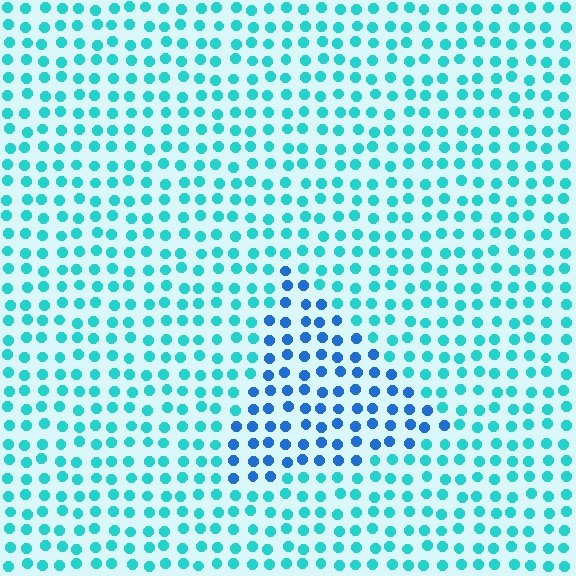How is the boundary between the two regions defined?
The boundary is defined purely by a slight shift in hue (about 37 degrees). Spacing, size, and orientation are identical on both sides.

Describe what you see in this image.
The image is filled with small cyan elements in a uniform arrangement. A triangle-shaped region is visible where the elements are tinted to a slightly different hue, forming a subtle color boundary.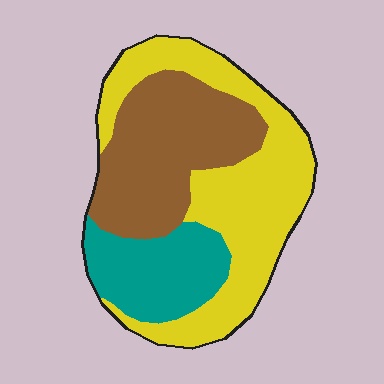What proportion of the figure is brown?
Brown covers roughly 35% of the figure.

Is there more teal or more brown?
Brown.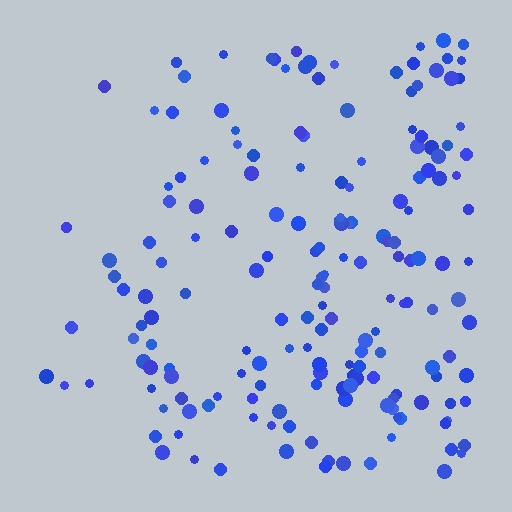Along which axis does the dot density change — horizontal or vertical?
Horizontal.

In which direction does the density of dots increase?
From left to right, with the right side densest.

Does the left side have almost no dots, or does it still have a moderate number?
Still a moderate number, just noticeably fewer than the right.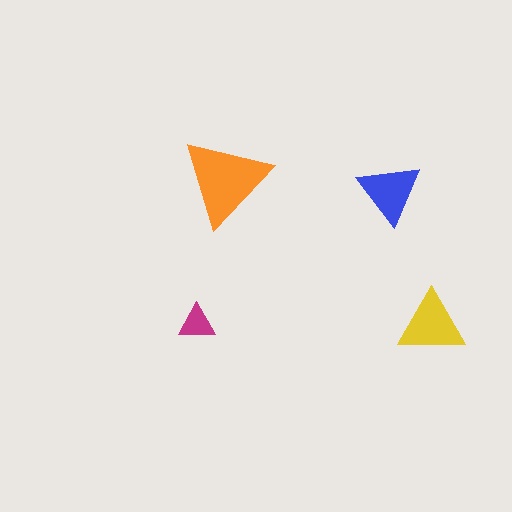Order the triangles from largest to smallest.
the orange one, the yellow one, the blue one, the magenta one.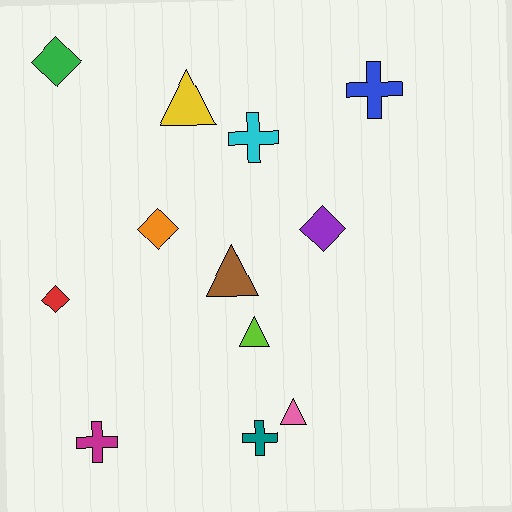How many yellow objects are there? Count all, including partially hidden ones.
There is 1 yellow object.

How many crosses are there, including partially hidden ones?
There are 4 crosses.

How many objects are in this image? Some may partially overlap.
There are 12 objects.